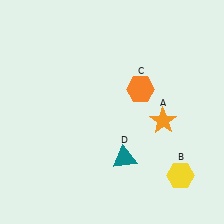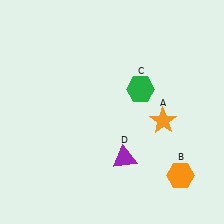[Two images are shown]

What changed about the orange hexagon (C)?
In Image 1, C is orange. In Image 2, it changed to green.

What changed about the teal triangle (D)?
In Image 1, D is teal. In Image 2, it changed to purple.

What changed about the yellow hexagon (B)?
In Image 1, B is yellow. In Image 2, it changed to orange.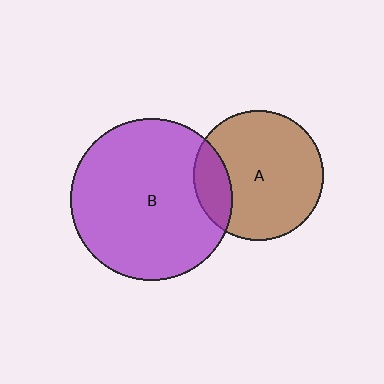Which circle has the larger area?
Circle B (purple).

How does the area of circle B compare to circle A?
Approximately 1.5 times.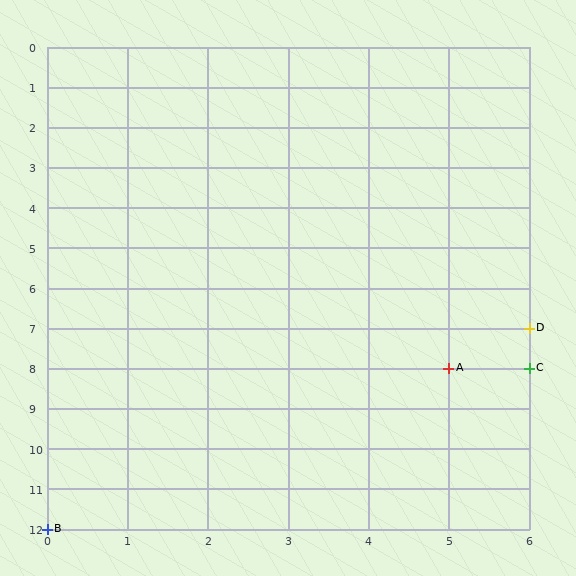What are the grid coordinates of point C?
Point C is at grid coordinates (6, 8).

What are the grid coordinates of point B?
Point B is at grid coordinates (0, 12).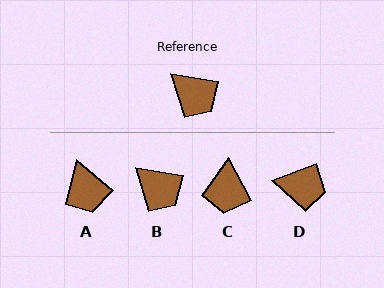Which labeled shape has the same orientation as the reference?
B.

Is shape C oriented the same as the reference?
No, it is off by about 53 degrees.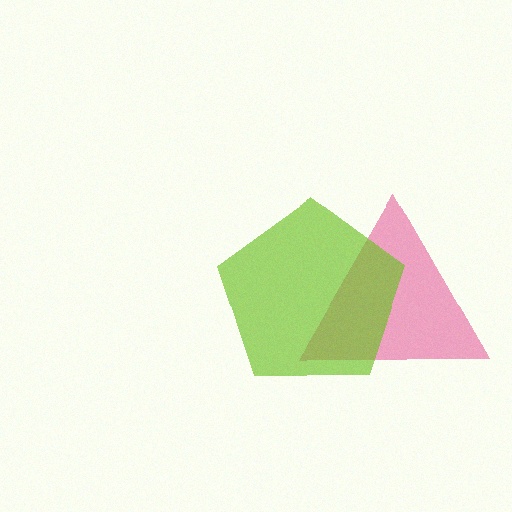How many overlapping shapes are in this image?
There are 2 overlapping shapes in the image.